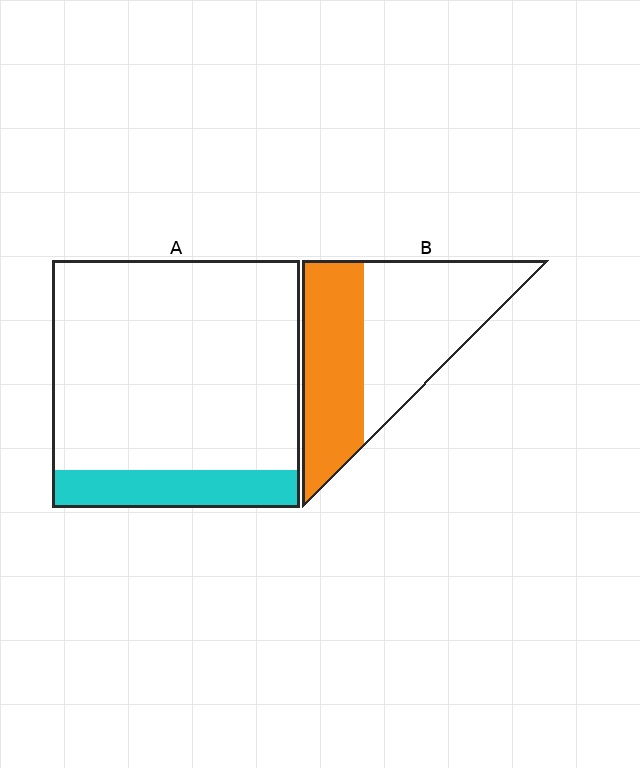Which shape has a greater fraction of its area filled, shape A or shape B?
Shape B.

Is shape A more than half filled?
No.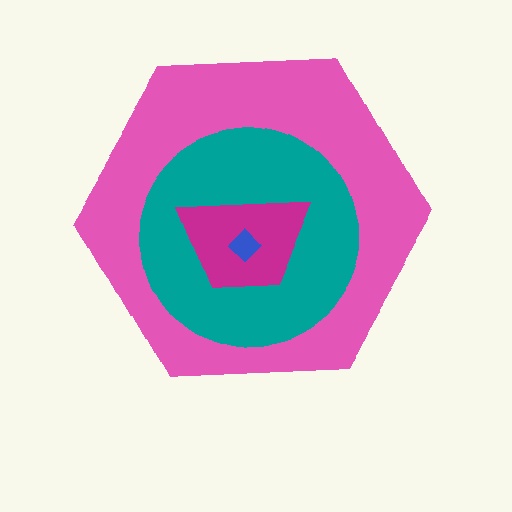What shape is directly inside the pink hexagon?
The teal circle.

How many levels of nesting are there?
4.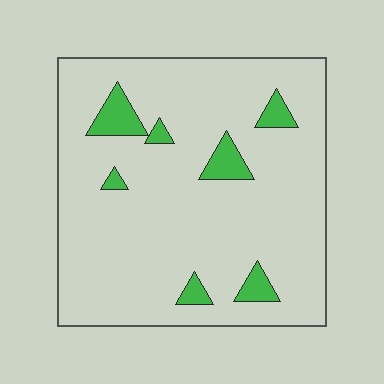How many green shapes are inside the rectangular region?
7.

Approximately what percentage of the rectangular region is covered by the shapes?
Approximately 10%.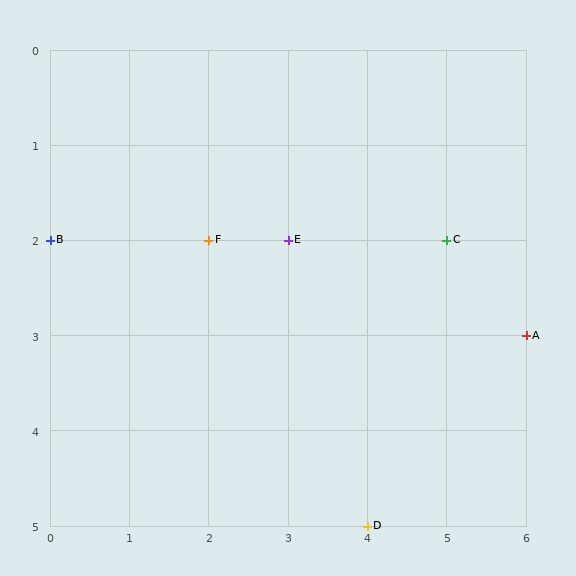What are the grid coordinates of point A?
Point A is at grid coordinates (6, 3).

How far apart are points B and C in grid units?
Points B and C are 5 columns apart.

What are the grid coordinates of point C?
Point C is at grid coordinates (5, 2).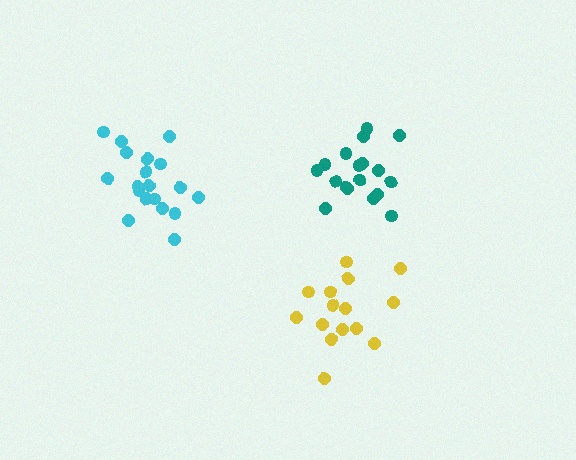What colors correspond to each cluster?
The clusters are colored: yellow, teal, cyan.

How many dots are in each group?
Group 1: 15 dots, Group 2: 18 dots, Group 3: 19 dots (52 total).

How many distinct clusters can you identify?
There are 3 distinct clusters.